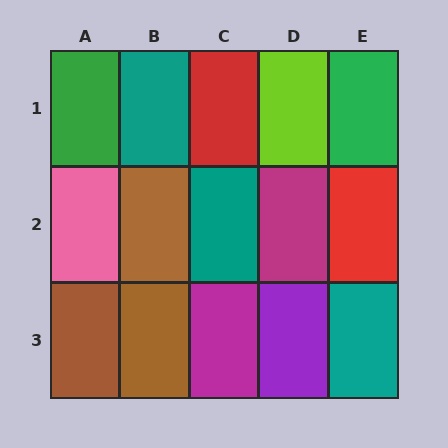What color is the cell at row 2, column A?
Pink.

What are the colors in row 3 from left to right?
Brown, brown, magenta, purple, teal.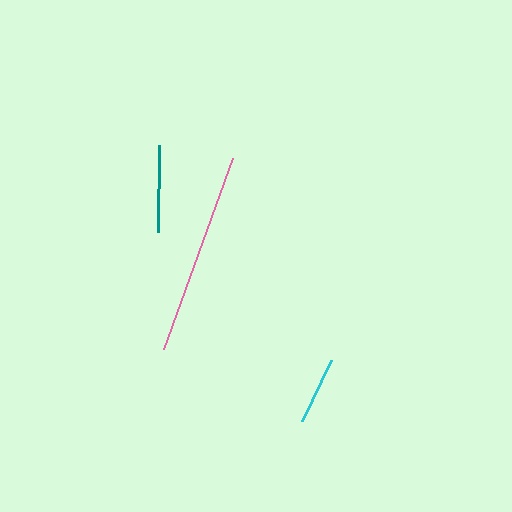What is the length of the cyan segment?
The cyan segment is approximately 68 pixels long.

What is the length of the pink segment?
The pink segment is approximately 204 pixels long.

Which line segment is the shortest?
The cyan line is the shortest at approximately 68 pixels.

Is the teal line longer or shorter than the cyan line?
The teal line is longer than the cyan line.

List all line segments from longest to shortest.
From longest to shortest: pink, teal, cyan.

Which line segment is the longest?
The pink line is the longest at approximately 204 pixels.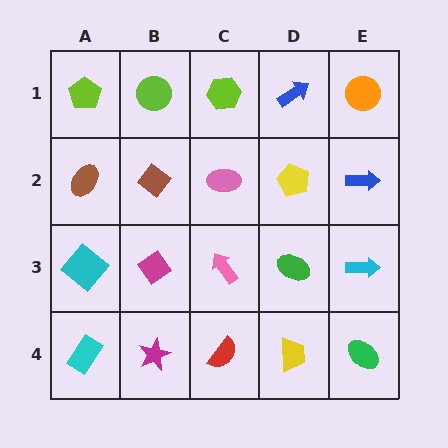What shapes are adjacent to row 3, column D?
A yellow pentagon (row 2, column D), a yellow trapezoid (row 4, column D), a pink arrow (row 3, column C), a cyan arrow (row 3, column E).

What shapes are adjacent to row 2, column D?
A blue arrow (row 1, column D), a green ellipse (row 3, column D), a pink ellipse (row 2, column C), a blue arrow (row 2, column E).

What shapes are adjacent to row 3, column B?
A brown diamond (row 2, column B), a magenta star (row 4, column B), a cyan diamond (row 3, column A), a pink arrow (row 3, column C).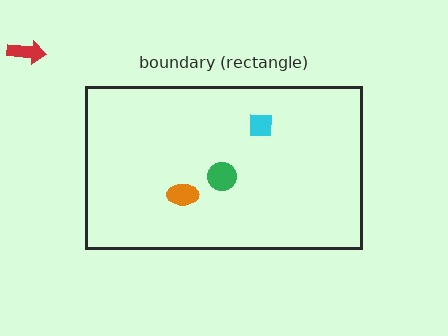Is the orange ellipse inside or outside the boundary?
Inside.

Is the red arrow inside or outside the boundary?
Outside.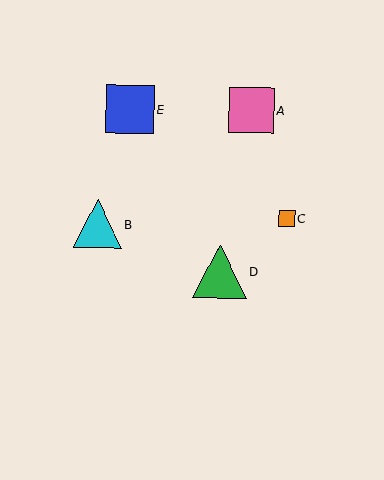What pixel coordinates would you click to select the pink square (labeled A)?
Click at (251, 111) to select the pink square A.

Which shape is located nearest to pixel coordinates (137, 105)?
The blue square (labeled E) at (130, 110) is nearest to that location.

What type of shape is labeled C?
Shape C is an orange square.